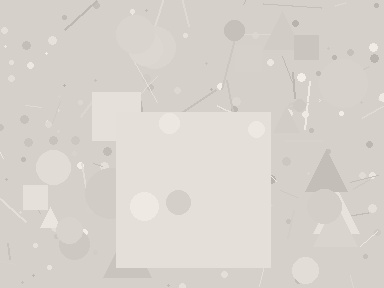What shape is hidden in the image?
A square is hidden in the image.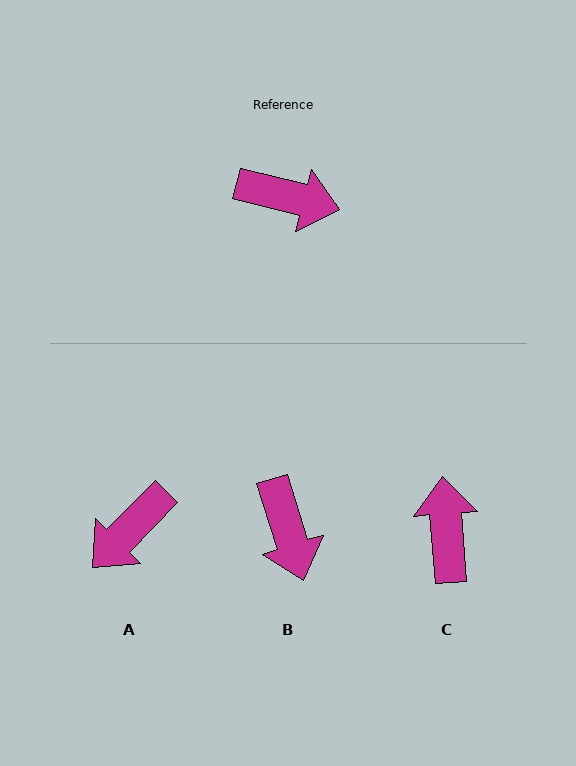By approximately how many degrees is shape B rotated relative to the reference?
Approximately 58 degrees clockwise.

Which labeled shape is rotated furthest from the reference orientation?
A, about 120 degrees away.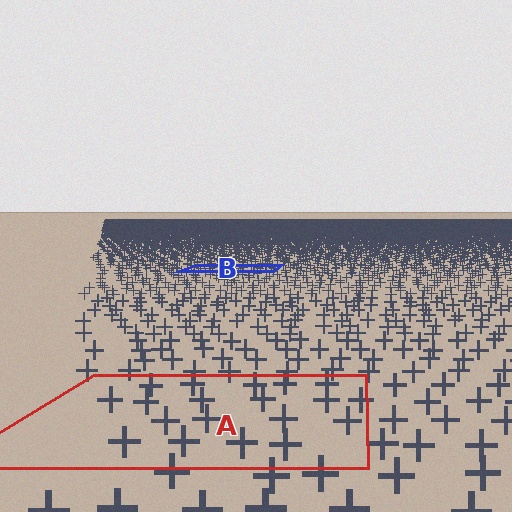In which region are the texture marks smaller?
The texture marks are smaller in region B, because it is farther away.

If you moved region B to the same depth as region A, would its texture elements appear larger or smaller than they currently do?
They would appear larger. At a closer depth, the same texture elements are projected at a bigger on-screen size.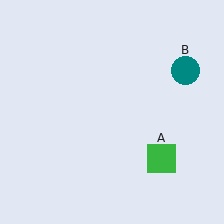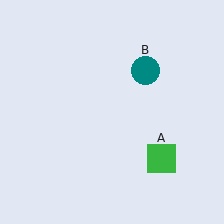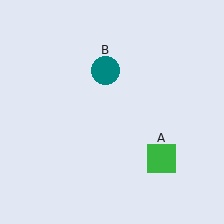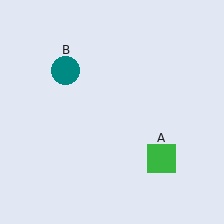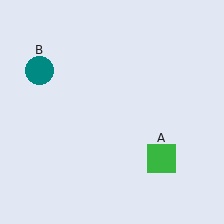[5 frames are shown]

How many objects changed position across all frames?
1 object changed position: teal circle (object B).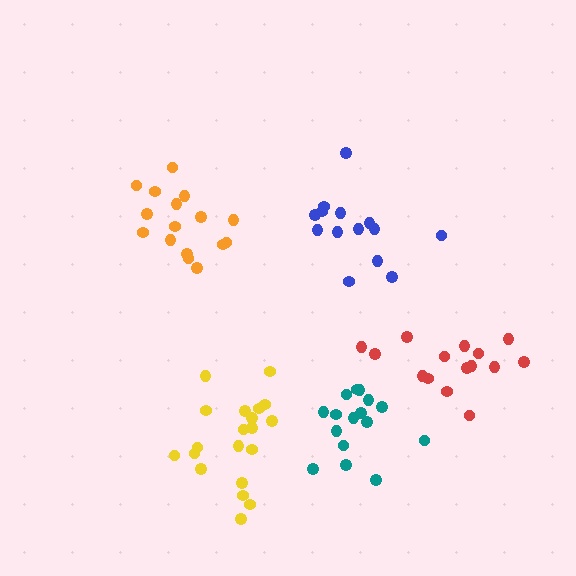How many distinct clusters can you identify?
There are 5 distinct clusters.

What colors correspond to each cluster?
The clusters are colored: teal, blue, orange, red, yellow.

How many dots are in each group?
Group 1: 16 dots, Group 2: 14 dots, Group 3: 16 dots, Group 4: 15 dots, Group 5: 20 dots (81 total).